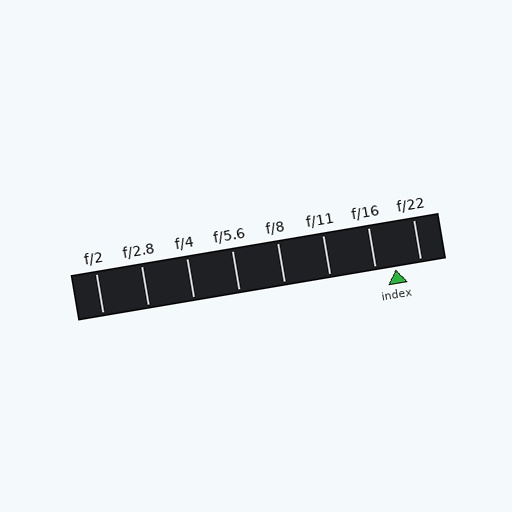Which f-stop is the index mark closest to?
The index mark is closest to f/16.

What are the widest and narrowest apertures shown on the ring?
The widest aperture shown is f/2 and the narrowest is f/22.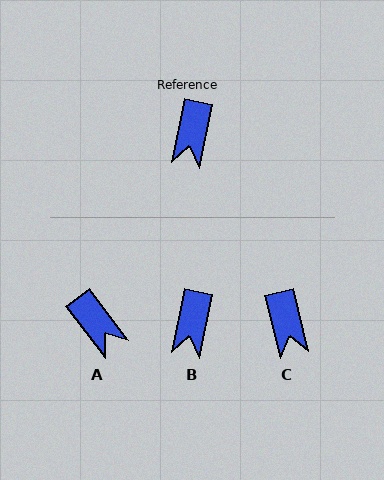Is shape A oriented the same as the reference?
No, it is off by about 49 degrees.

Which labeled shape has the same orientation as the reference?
B.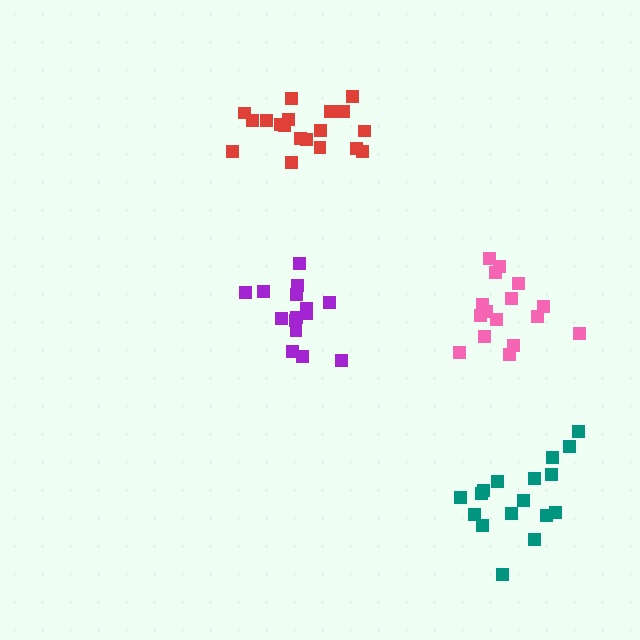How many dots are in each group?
Group 1: 19 dots, Group 2: 16 dots, Group 3: 15 dots, Group 4: 17 dots (67 total).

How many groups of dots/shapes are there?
There are 4 groups.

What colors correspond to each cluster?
The clusters are colored: red, pink, purple, teal.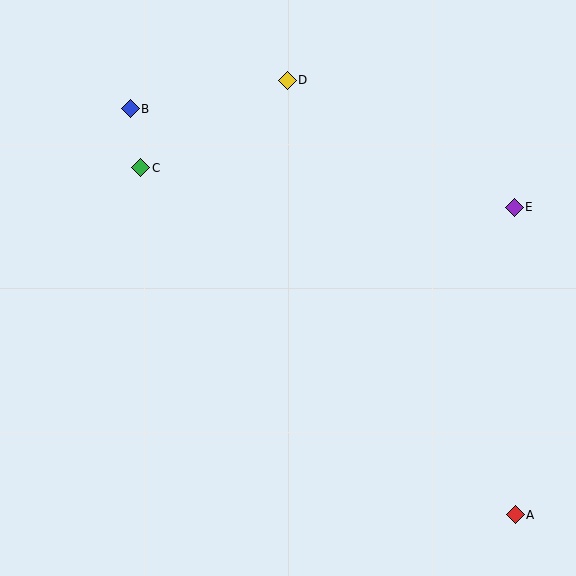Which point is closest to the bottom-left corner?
Point C is closest to the bottom-left corner.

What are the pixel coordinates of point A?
Point A is at (515, 515).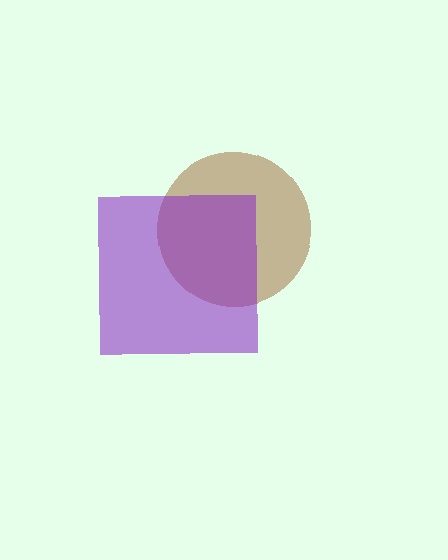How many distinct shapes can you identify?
There are 2 distinct shapes: a brown circle, a purple square.